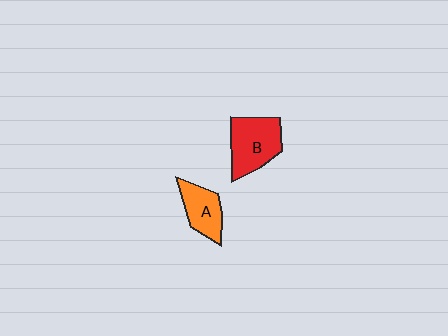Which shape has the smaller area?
Shape A (orange).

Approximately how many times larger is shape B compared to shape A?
Approximately 1.5 times.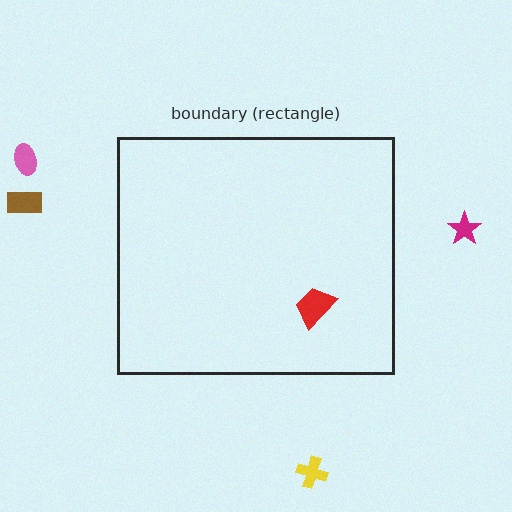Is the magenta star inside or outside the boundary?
Outside.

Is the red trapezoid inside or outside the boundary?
Inside.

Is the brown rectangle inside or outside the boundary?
Outside.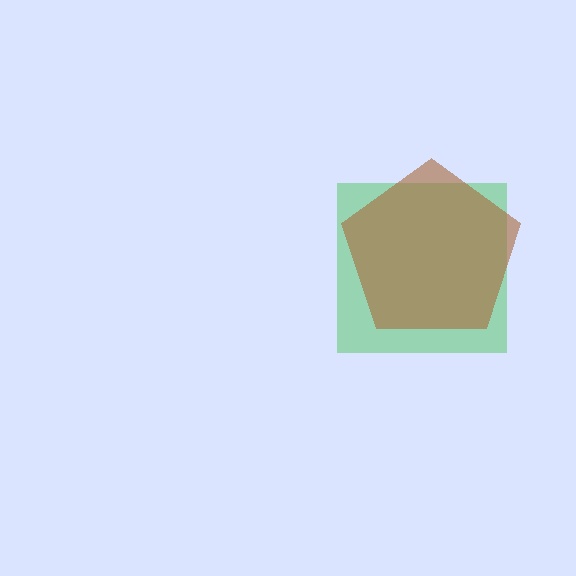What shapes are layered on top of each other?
The layered shapes are: a green square, a brown pentagon.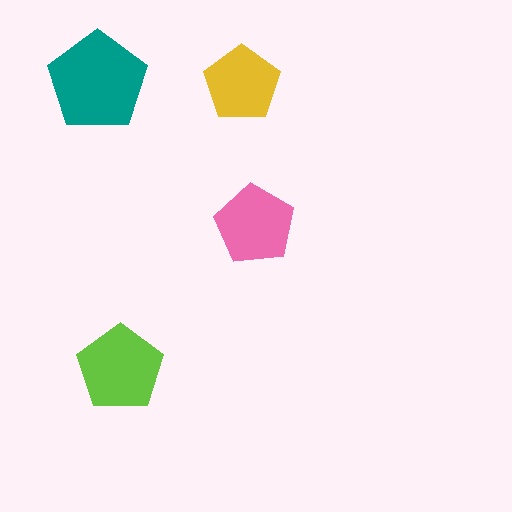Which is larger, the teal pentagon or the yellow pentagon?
The teal one.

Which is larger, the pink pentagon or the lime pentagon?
The lime one.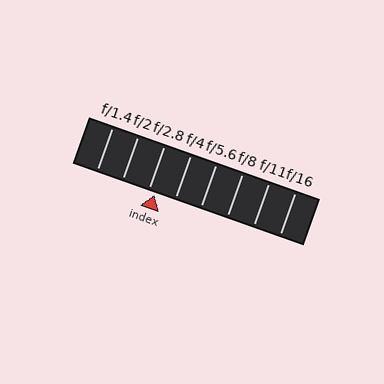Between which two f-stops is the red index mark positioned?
The index mark is between f/2.8 and f/4.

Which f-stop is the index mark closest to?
The index mark is closest to f/2.8.